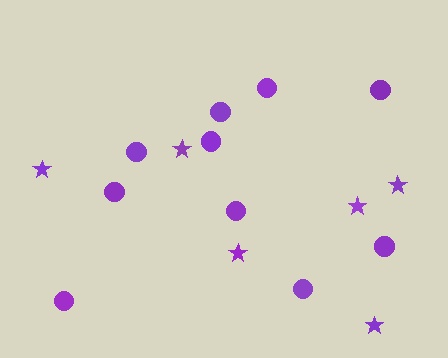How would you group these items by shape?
There are 2 groups: one group of circles (10) and one group of stars (6).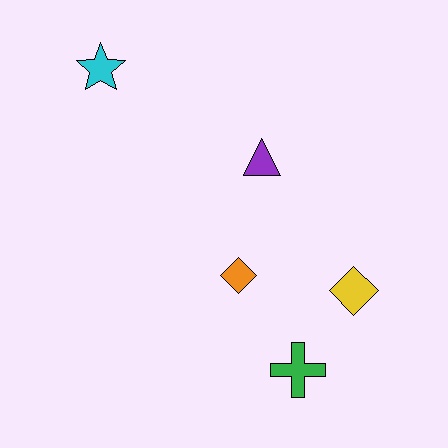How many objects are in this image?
There are 5 objects.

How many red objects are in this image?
There are no red objects.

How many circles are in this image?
There are no circles.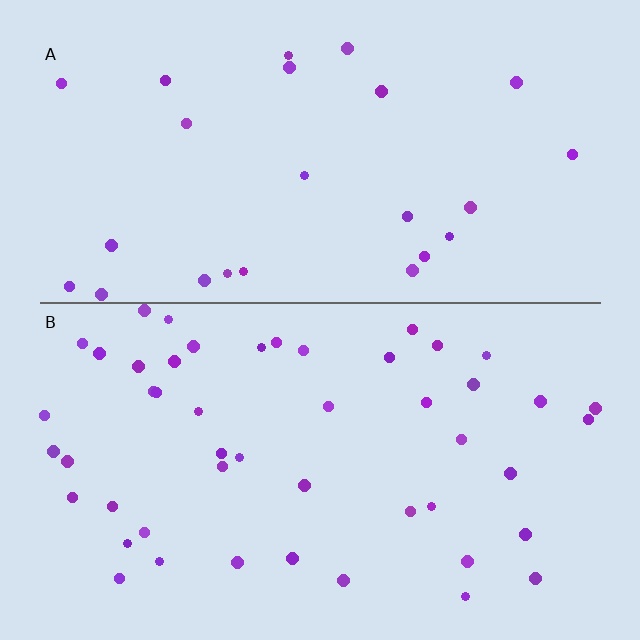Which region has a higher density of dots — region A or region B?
B (the bottom).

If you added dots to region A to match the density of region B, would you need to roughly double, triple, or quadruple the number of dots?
Approximately double.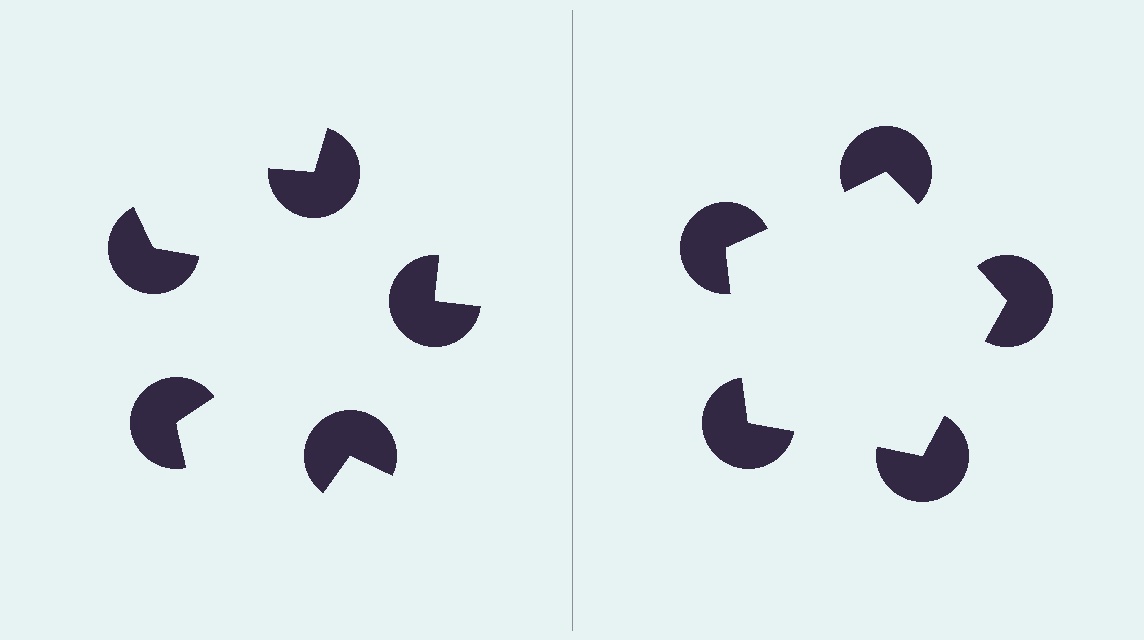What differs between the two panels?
The pac-man discs are positioned identically on both sides; only the wedge orientations differ. On the right they align to a pentagon; on the left they are misaligned.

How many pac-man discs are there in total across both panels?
10 — 5 on each side.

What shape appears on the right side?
An illusory pentagon.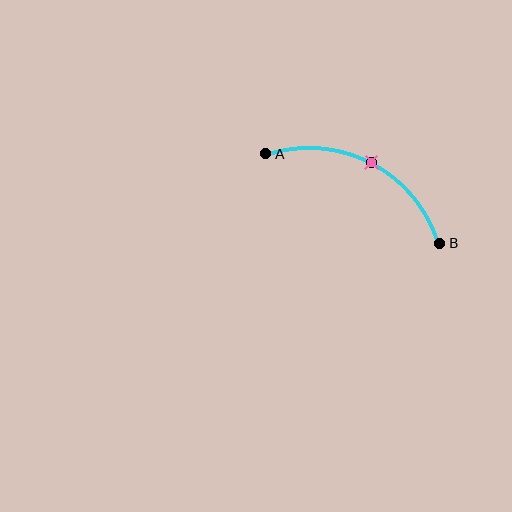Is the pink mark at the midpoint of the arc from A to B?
Yes. The pink mark lies on the arc at equal arc-length from both A and B — it is the arc midpoint.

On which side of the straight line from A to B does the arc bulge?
The arc bulges above the straight line connecting A and B.